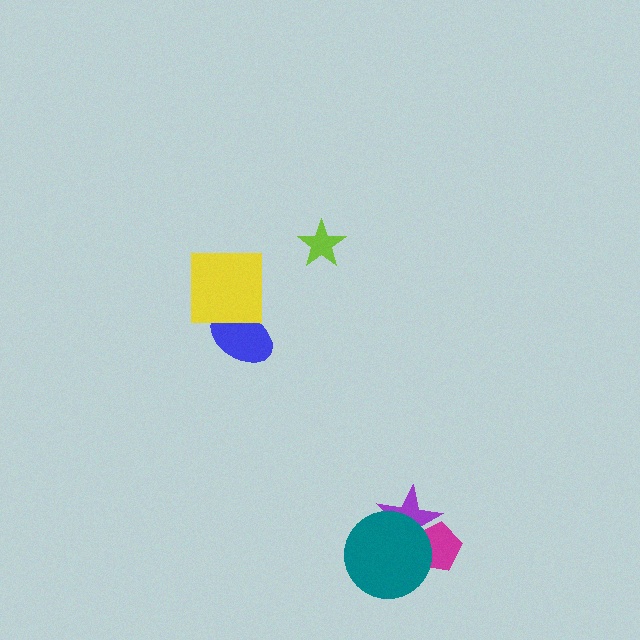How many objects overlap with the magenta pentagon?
2 objects overlap with the magenta pentagon.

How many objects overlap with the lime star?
0 objects overlap with the lime star.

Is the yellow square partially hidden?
No, no other shape covers it.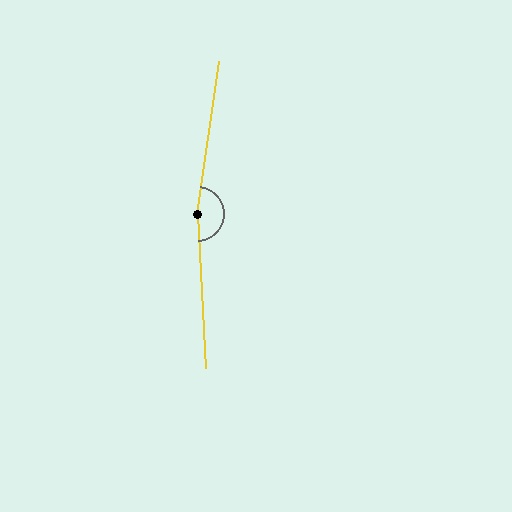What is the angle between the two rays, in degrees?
Approximately 169 degrees.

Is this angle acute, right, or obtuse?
It is obtuse.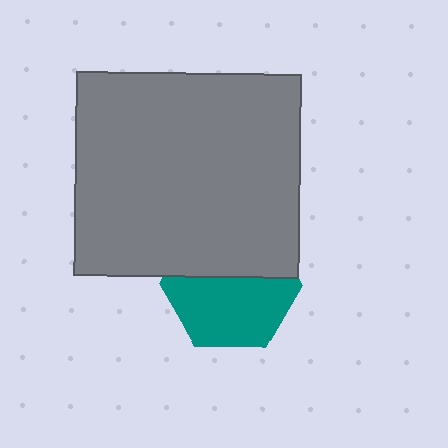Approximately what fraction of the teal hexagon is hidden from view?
Roughly 43% of the teal hexagon is hidden behind the gray rectangle.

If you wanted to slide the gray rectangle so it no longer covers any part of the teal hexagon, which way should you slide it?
Slide it up — that is the most direct way to separate the two shapes.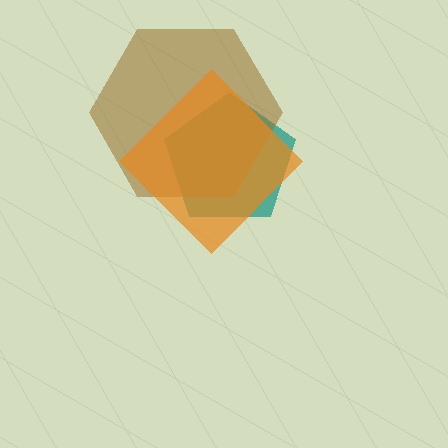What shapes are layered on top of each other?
The layered shapes are: a teal pentagon, a brown hexagon, an orange diamond.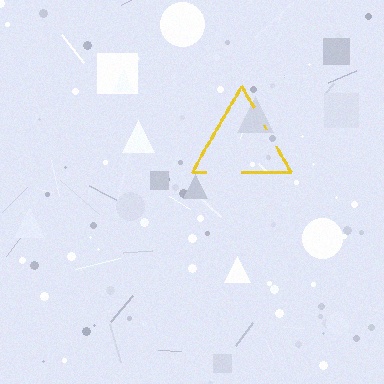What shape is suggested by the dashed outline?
The dashed outline suggests a triangle.